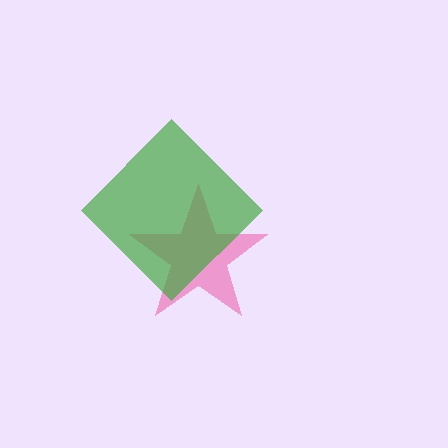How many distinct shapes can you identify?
There are 2 distinct shapes: a pink star, a green diamond.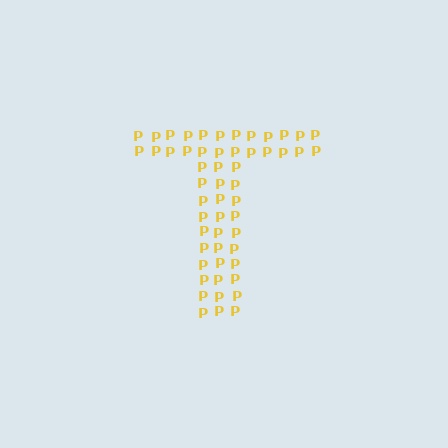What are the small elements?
The small elements are letter P's.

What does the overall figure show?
The overall figure shows the letter T.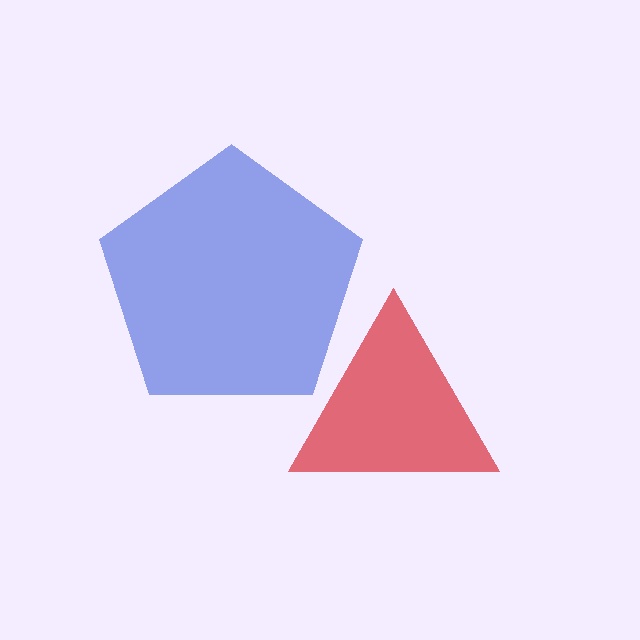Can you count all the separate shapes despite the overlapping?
Yes, there are 2 separate shapes.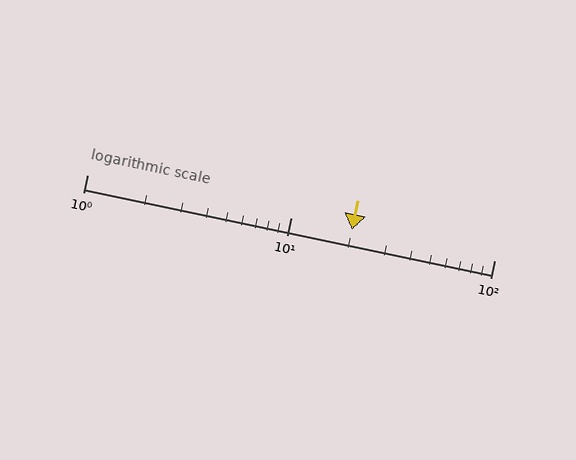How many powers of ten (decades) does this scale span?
The scale spans 2 decades, from 1 to 100.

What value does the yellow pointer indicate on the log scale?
The pointer indicates approximately 20.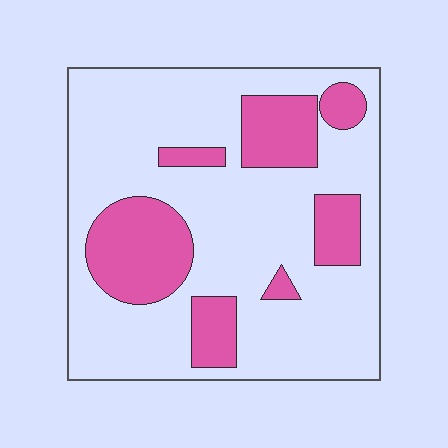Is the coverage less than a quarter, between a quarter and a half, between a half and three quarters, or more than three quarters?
Between a quarter and a half.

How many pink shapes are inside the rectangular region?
7.